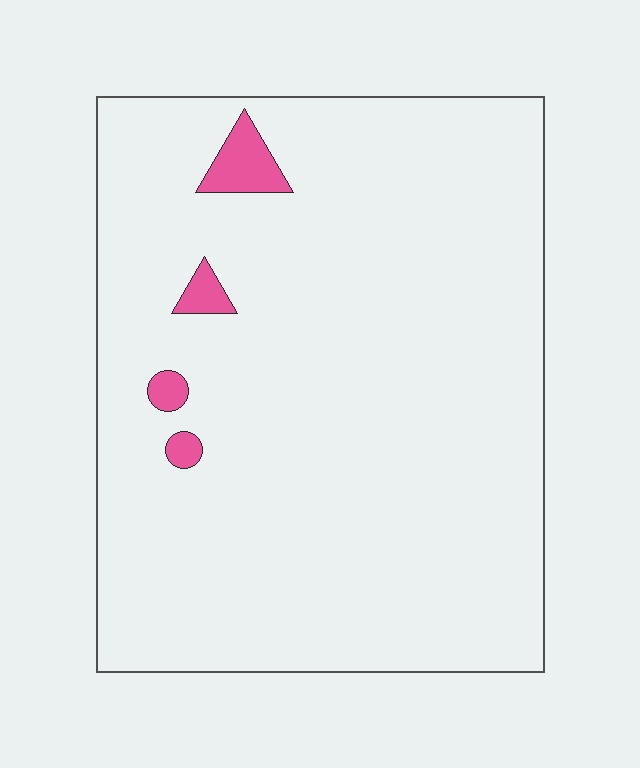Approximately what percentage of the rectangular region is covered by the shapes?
Approximately 5%.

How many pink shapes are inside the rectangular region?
4.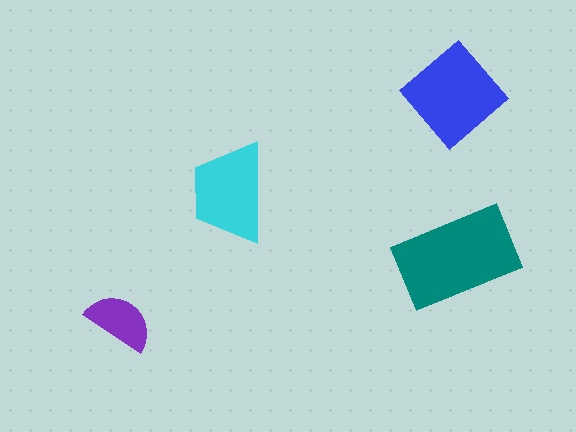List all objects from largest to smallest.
The teal rectangle, the blue diamond, the cyan trapezoid, the purple semicircle.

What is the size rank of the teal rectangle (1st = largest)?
1st.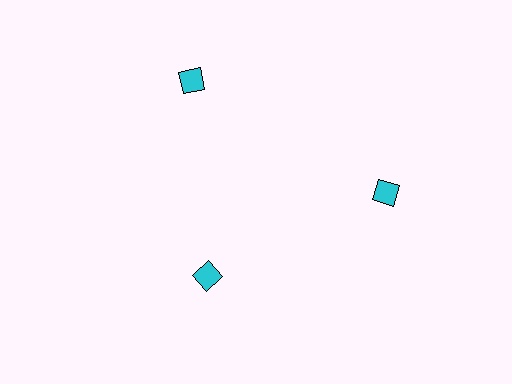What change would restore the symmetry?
The symmetry would be restored by moving it outward, back onto the ring so that all 3 diamonds sit at equal angles and equal distance from the center.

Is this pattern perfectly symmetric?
No. The 3 cyan diamonds are arranged in a ring, but one element near the 7 o'clock position is pulled inward toward the center, breaking the 3-fold rotational symmetry.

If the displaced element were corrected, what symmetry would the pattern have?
It would have 3-fold rotational symmetry — the pattern would map onto itself every 120 degrees.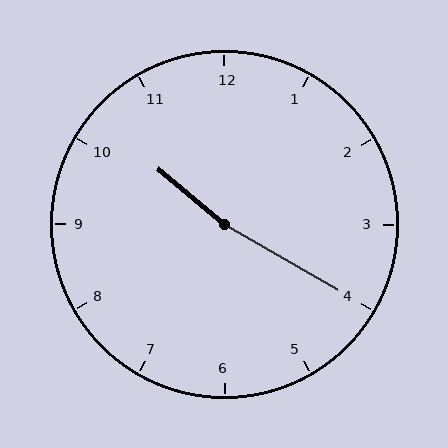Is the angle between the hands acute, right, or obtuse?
It is obtuse.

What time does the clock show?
10:20.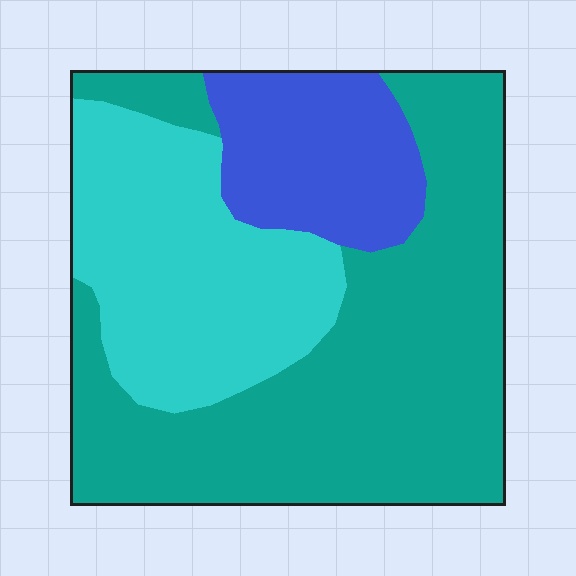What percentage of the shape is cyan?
Cyan takes up between a quarter and a half of the shape.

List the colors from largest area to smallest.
From largest to smallest: teal, cyan, blue.